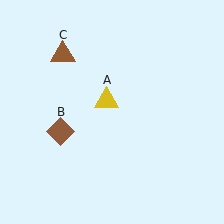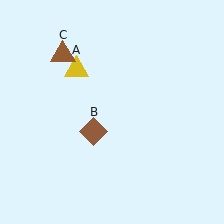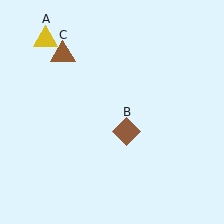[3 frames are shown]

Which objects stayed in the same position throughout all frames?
Brown triangle (object C) remained stationary.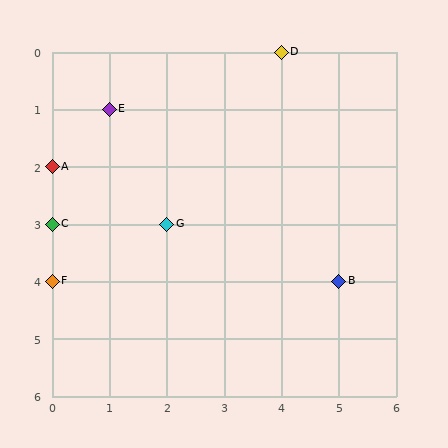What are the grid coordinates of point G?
Point G is at grid coordinates (2, 3).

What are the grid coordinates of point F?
Point F is at grid coordinates (0, 4).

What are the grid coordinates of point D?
Point D is at grid coordinates (4, 0).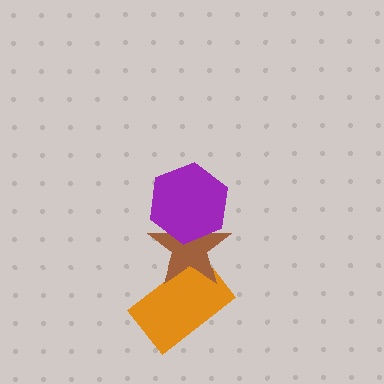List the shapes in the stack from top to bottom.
From top to bottom: the purple hexagon, the brown star, the orange rectangle.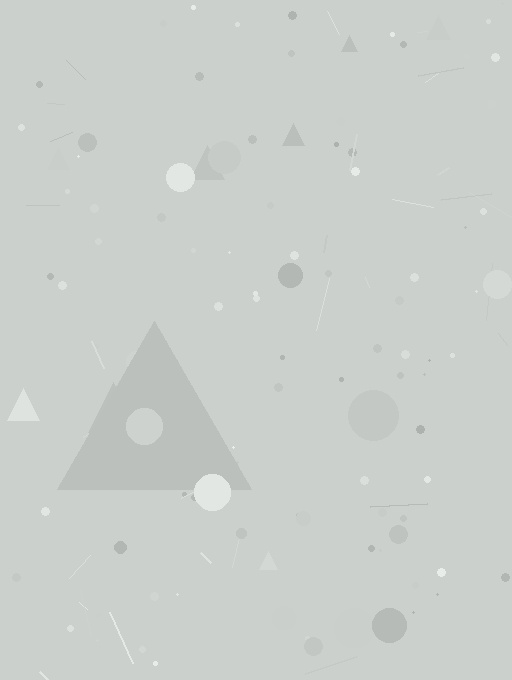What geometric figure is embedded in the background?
A triangle is embedded in the background.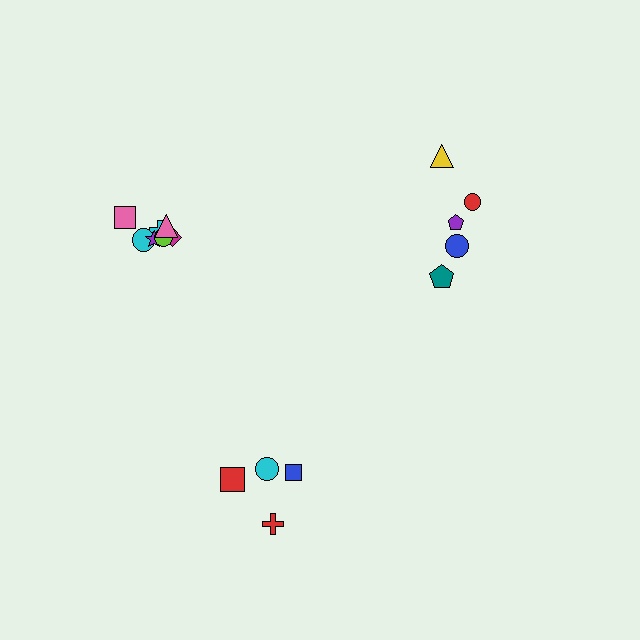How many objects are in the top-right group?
There are 5 objects.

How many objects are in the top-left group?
There are 7 objects.